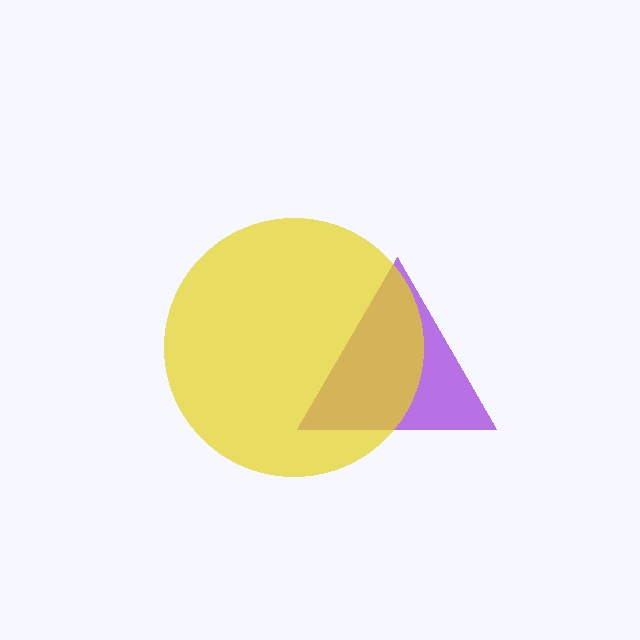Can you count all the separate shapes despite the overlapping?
Yes, there are 2 separate shapes.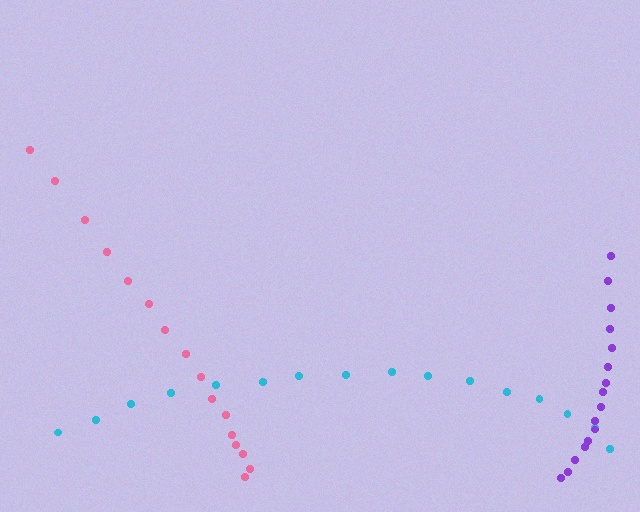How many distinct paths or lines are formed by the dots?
There are 3 distinct paths.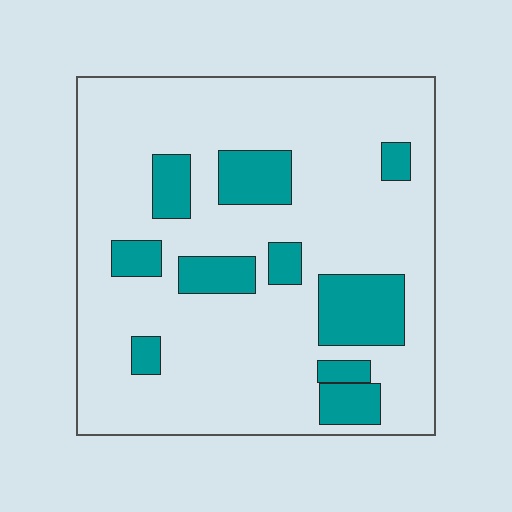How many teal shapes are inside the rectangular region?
10.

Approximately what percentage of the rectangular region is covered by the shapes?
Approximately 20%.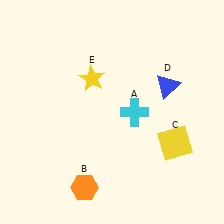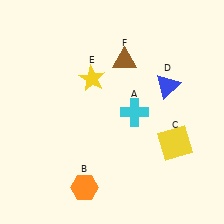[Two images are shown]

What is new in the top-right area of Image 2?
A brown triangle (F) was added in the top-right area of Image 2.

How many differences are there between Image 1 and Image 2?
There is 1 difference between the two images.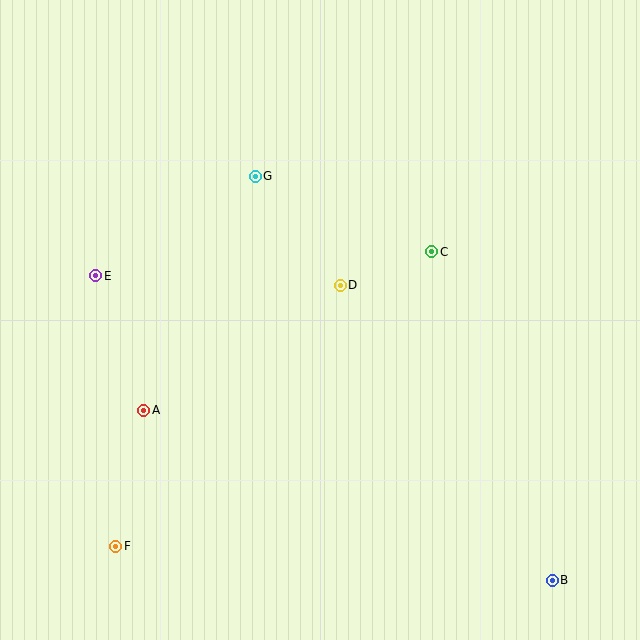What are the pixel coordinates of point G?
Point G is at (255, 176).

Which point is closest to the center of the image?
Point D at (340, 285) is closest to the center.